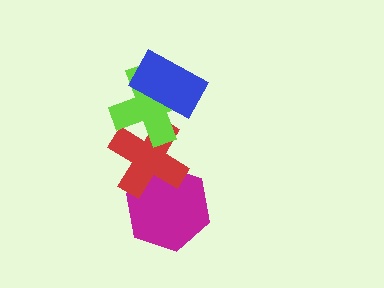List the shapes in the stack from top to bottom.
From top to bottom: the blue rectangle, the lime cross, the red cross, the magenta hexagon.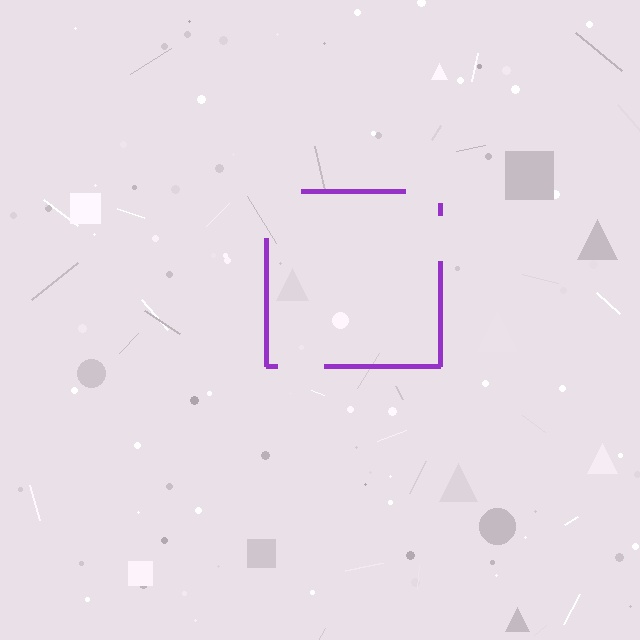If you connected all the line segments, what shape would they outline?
They would outline a square.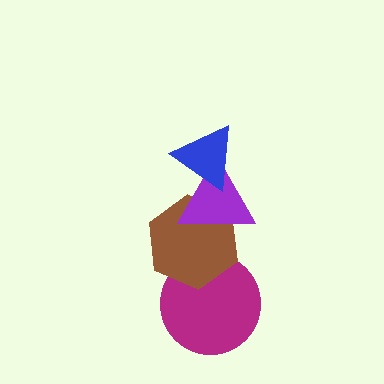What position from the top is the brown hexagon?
The brown hexagon is 3rd from the top.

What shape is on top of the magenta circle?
The brown hexagon is on top of the magenta circle.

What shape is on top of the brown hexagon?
The purple triangle is on top of the brown hexagon.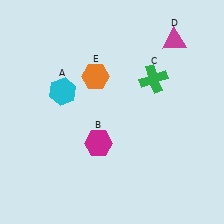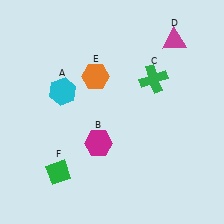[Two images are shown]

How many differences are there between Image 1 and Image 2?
There is 1 difference between the two images.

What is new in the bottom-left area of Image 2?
A green diamond (F) was added in the bottom-left area of Image 2.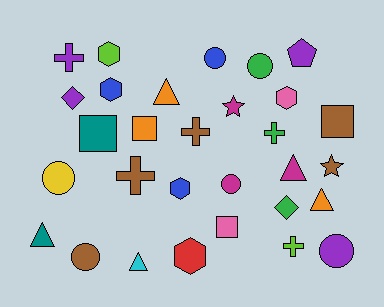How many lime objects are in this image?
There are 2 lime objects.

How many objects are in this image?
There are 30 objects.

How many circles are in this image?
There are 6 circles.